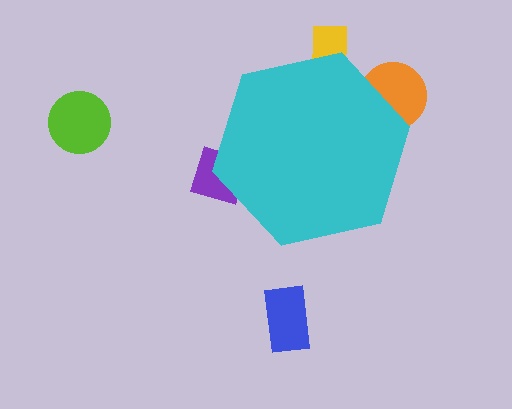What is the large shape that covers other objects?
A cyan hexagon.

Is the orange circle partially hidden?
Yes, the orange circle is partially hidden behind the cyan hexagon.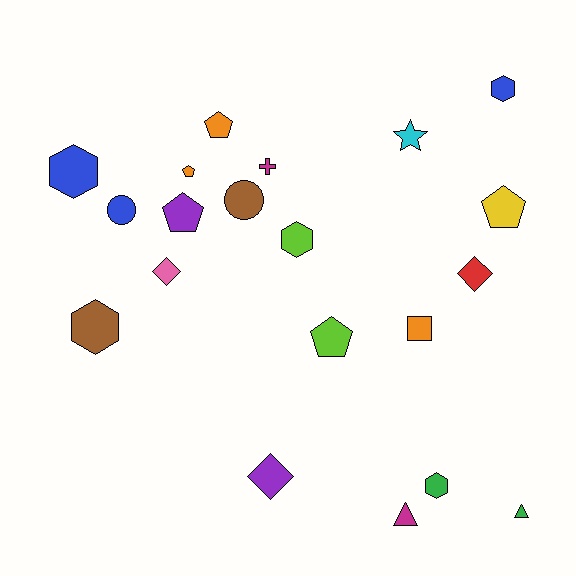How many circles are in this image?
There are 2 circles.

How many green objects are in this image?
There are 2 green objects.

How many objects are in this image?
There are 20 objects.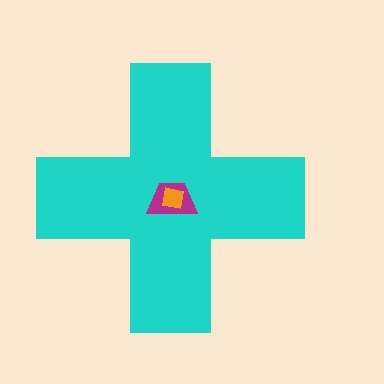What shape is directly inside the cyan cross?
The magenta trapezoid.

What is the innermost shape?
The orange square.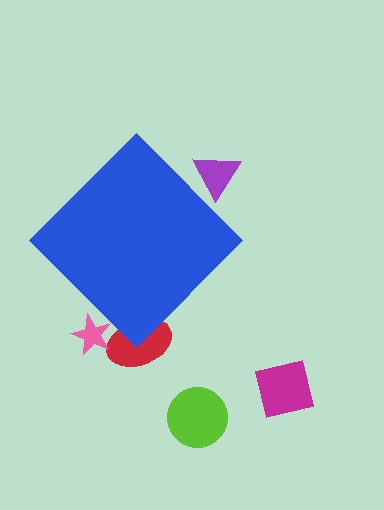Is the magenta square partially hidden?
No, the magenta square is fully visible.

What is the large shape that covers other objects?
A blue diamond.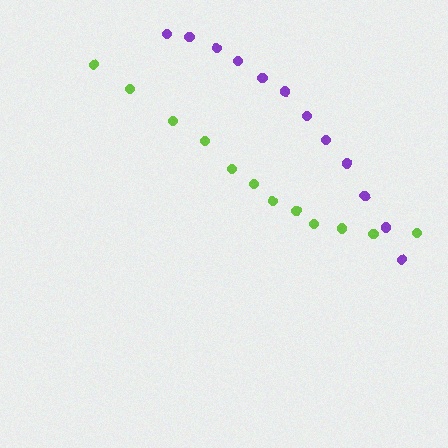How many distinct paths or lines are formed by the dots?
There are 2 distinct paths.